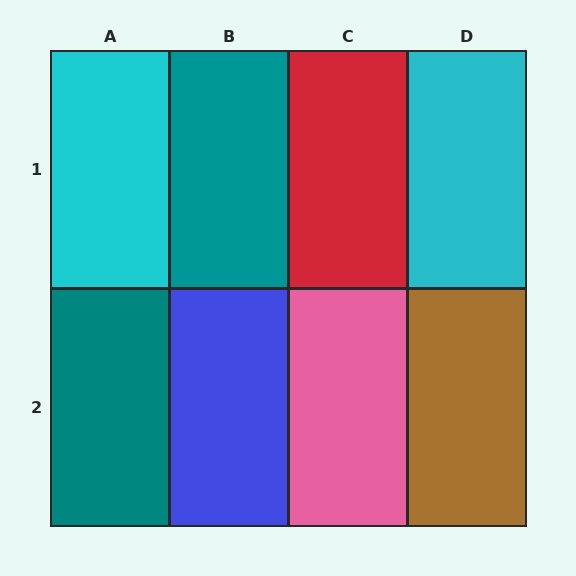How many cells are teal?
2 cells are teal.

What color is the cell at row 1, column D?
Cyan.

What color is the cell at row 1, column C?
Red.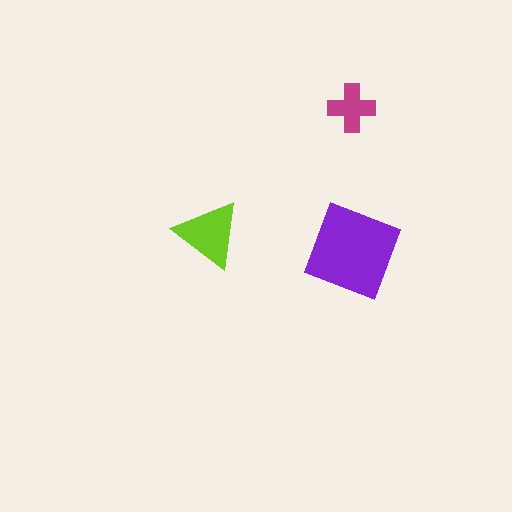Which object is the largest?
The purple square.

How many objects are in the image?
There are 3 objects in the image.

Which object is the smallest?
The magenta cross.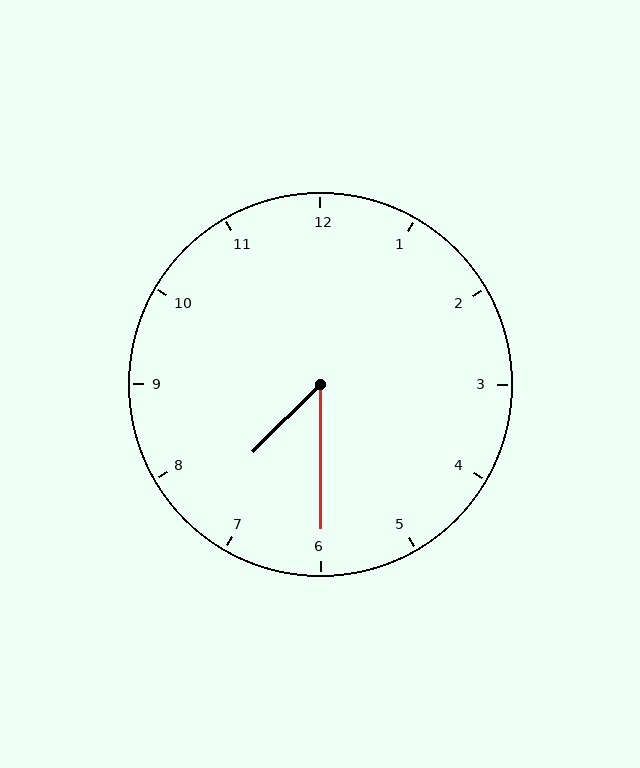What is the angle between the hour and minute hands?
Approximately 45 degrees.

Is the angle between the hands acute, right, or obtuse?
It is acute.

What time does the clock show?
7:30.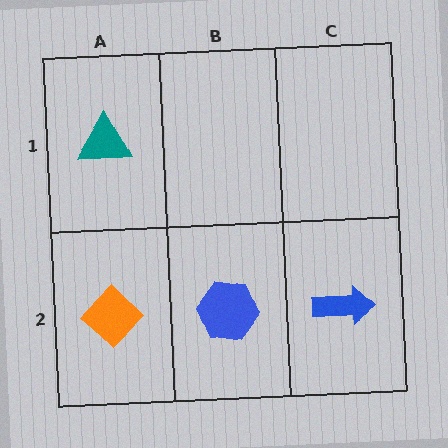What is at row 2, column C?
A blue arrow.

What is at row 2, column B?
A blue hexagon.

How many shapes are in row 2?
3 shapes.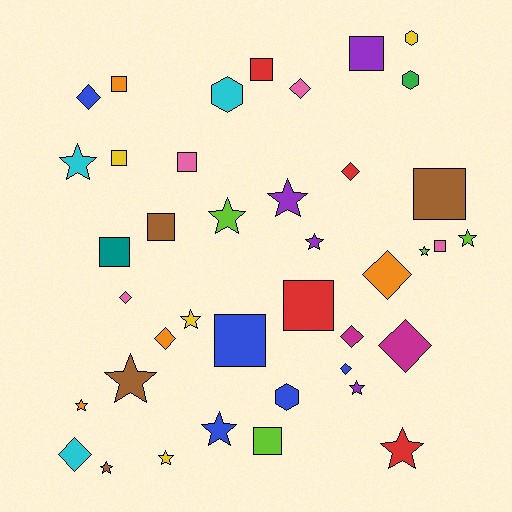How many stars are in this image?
There are 14 stars.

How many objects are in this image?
There are 40 objects.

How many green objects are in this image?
There is 1 green object.